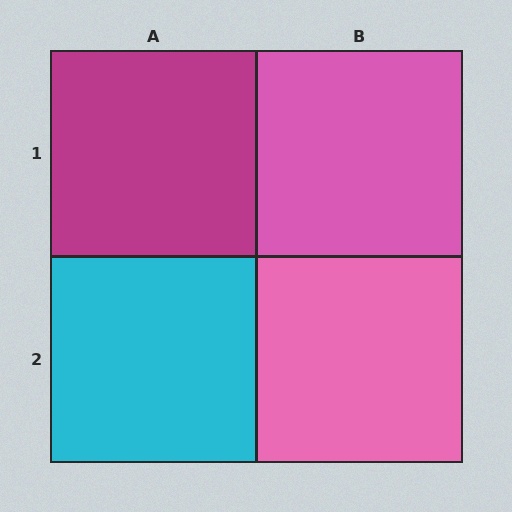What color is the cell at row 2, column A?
Cyan.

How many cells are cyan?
1 cell is cyan.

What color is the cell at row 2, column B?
Pink.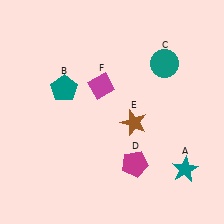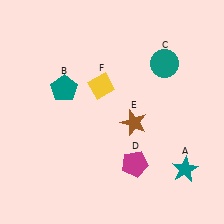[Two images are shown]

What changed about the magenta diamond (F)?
In Image 1, F is magenta. In Image 2, it changed to yellow.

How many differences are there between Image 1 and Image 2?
There is 1 difference between the two images.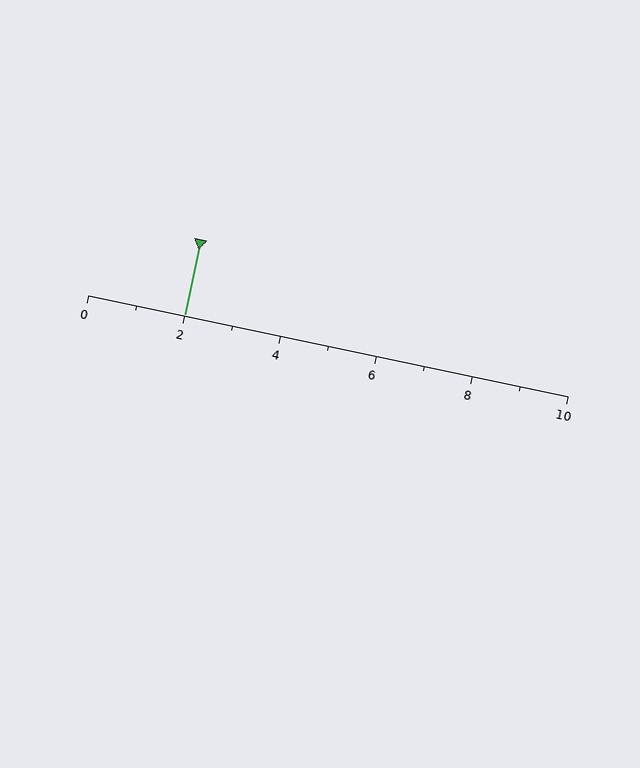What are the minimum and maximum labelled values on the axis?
The axis runs from 0 to 10.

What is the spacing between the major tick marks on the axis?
The major ticks are spaced 2 apart.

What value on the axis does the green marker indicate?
The marker indicates approximately 2.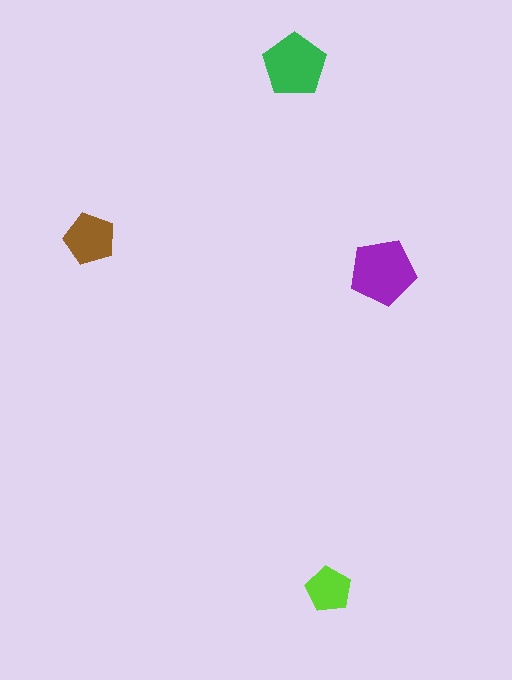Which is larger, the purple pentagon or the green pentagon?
The purple one.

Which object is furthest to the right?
The purple pentagon is rightmost.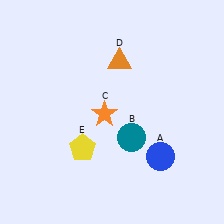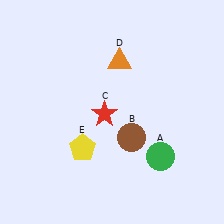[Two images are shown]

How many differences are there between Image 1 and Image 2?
There are 3 differences between the two images.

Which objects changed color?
A changed from blue to green. B changed from teal to brown. C changed from orange to red.